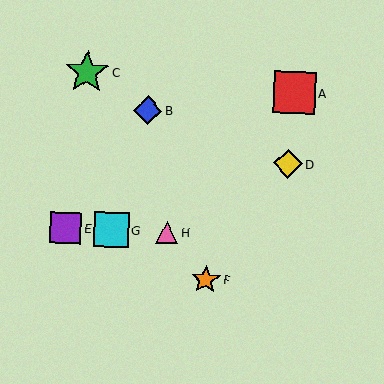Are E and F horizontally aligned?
No, E is at y≈228 and F is at y≈280.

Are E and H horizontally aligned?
Yes, both are at y≈228.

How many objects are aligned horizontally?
3 objects (E, G, H) are aligned horizontally.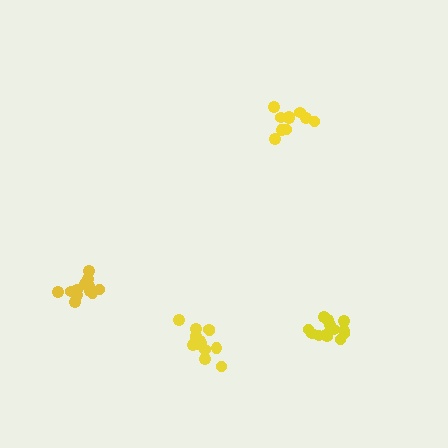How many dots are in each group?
Group 1: 10 dots, Group 2: 14 dots, Group 3: 13 dots, Group 4: 12 dots (49 total).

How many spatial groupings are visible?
There are 4 spatial groupings.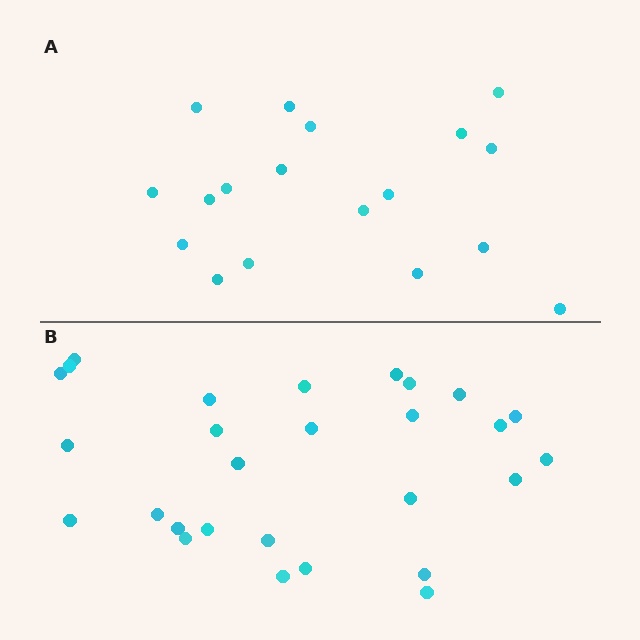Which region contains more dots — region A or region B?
Region B (the bottom region) has more dots.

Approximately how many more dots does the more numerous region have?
Region B has roughly 10 or so more dots than region A.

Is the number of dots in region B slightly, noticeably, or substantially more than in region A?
Region B has substantially more. The ratio is roughly 1.6 to 1.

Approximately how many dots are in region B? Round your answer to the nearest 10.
About 30 dots. (The exact count is 28, which rounds to 30.)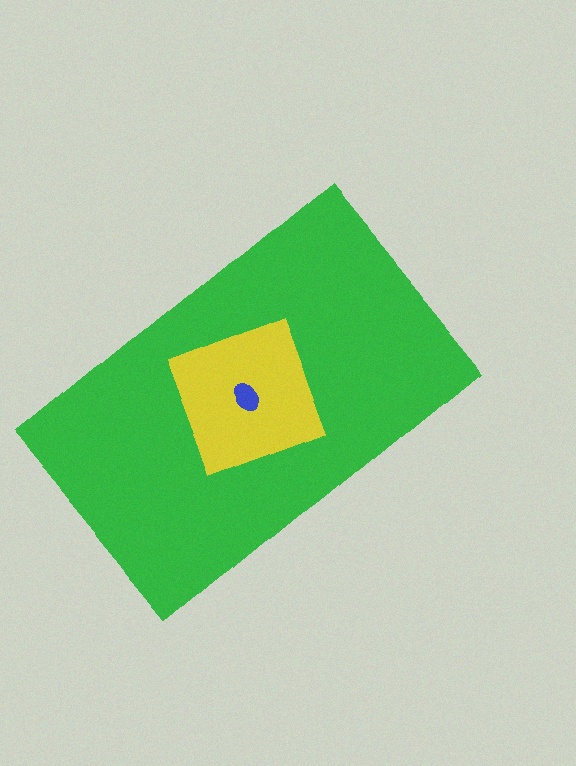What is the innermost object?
The blue ellipse.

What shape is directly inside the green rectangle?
The yellow square.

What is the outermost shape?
The green rectangle.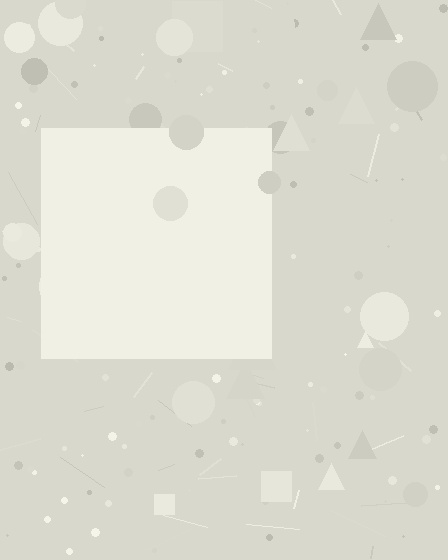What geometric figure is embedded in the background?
A square is embedded in the background.